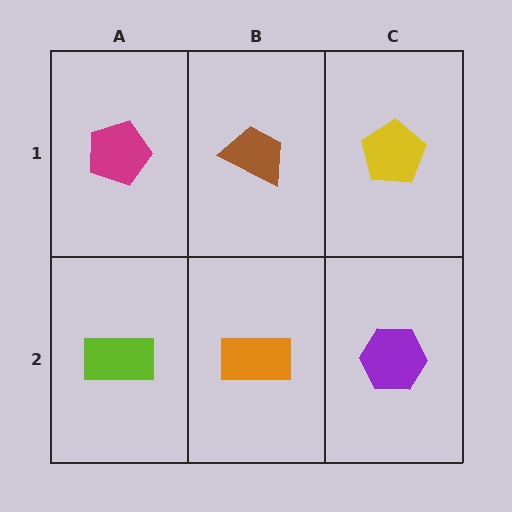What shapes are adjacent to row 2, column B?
A brown trapezoid (row 1, column B), a lime rectangle (row 2, column A), a purple hexagon (row 2, column C).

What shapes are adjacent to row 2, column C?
A yellow pentagon (row 1, column C), an orange rectangle (row 2, column B).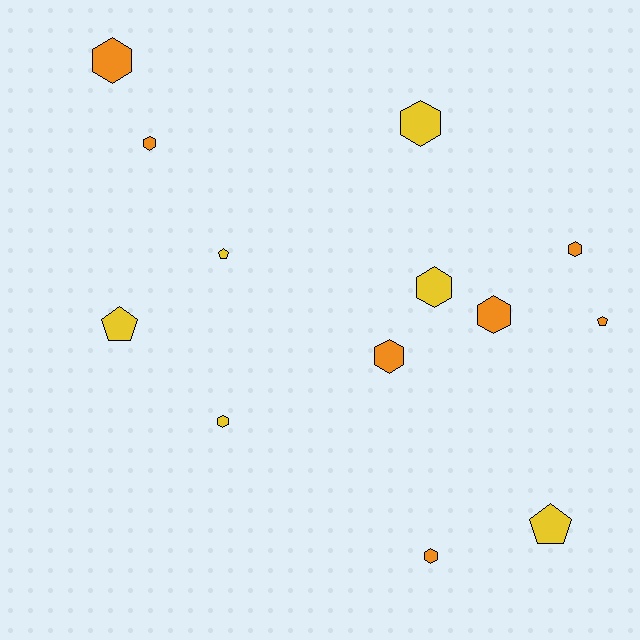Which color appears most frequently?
Orange, with 7 objects.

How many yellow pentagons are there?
There are 3 yellow pentagons.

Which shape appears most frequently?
Hexagon, with 9 objects.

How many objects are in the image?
There are 13 objects.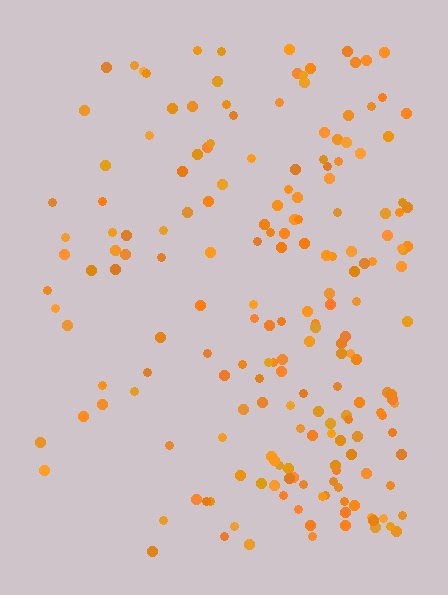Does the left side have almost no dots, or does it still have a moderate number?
Still a moderate number, just noticeably fewer than the right.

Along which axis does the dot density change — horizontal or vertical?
Horizontal.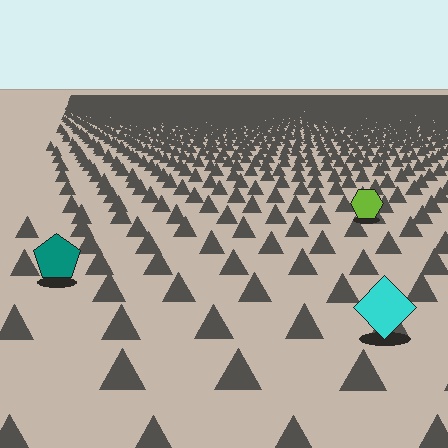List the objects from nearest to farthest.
From nearest to farthest: the cyan diamond, the teal pentagon, the lime hexagon.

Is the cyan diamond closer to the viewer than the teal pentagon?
Yes. The cyan diamond is closer — you can tell from the texture gradient: the ground texture is coarser near it.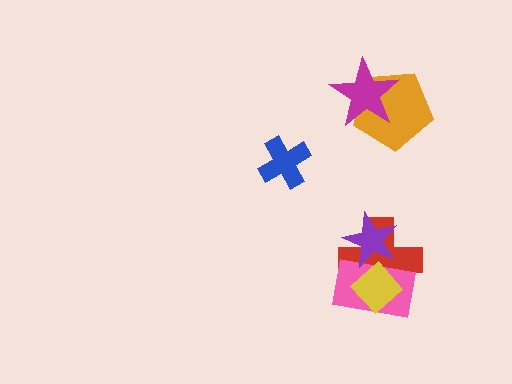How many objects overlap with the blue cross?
0 objects overlap with the blue cross.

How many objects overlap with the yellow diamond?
3 objects overlap with the yellow diamond.